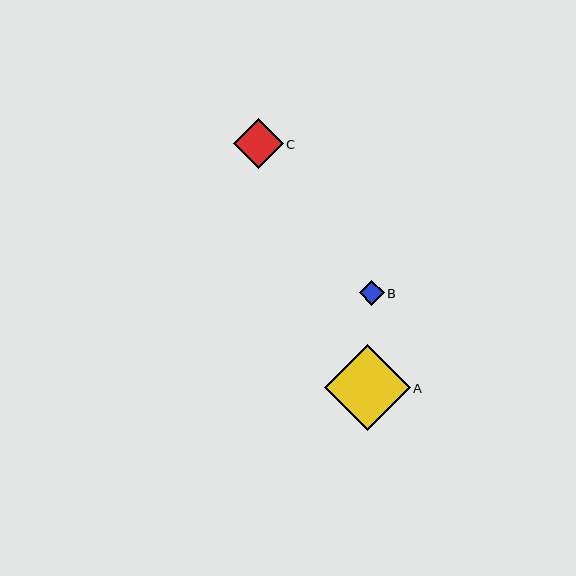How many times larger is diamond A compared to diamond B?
Diamond A is approximately 3.4 times the size of diamond B.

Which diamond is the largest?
Diamond A is the largest with a size of approximately 86 pixels.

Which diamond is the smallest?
Diamond B is the smallest with a size of approximately 25 pixels.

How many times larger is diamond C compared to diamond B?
Diamond C is approximately 2.0 times the size of diamond B.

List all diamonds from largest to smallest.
From largest to smallest: A, C, B.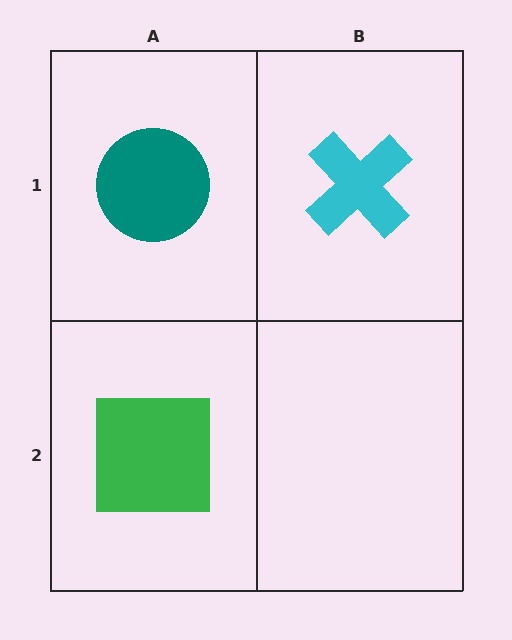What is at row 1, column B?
A cyan cross.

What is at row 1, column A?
A teal circle.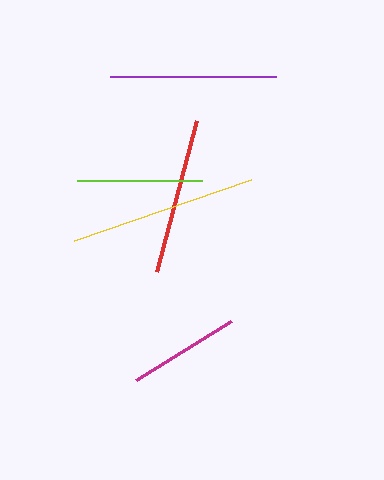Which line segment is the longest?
The yellow line is the longest at approximately 187 pixels.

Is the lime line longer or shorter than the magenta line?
The lime line is longer than the magenta line.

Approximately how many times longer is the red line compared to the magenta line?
The red line is approximately 1.4 times the length of the magenta line.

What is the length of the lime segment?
The lime segment is approximately 126 pixels long.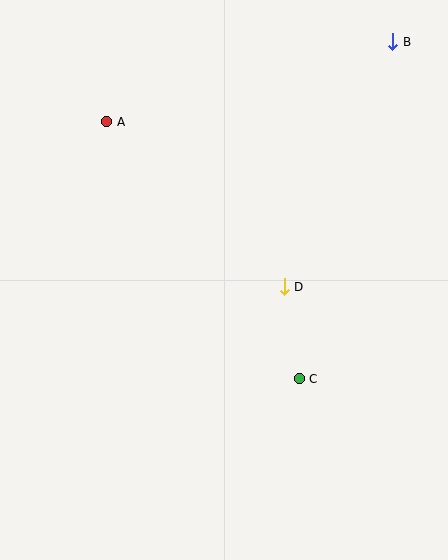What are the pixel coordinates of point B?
Point B is at (393, 42).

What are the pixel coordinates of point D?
Point D is at (284, 287).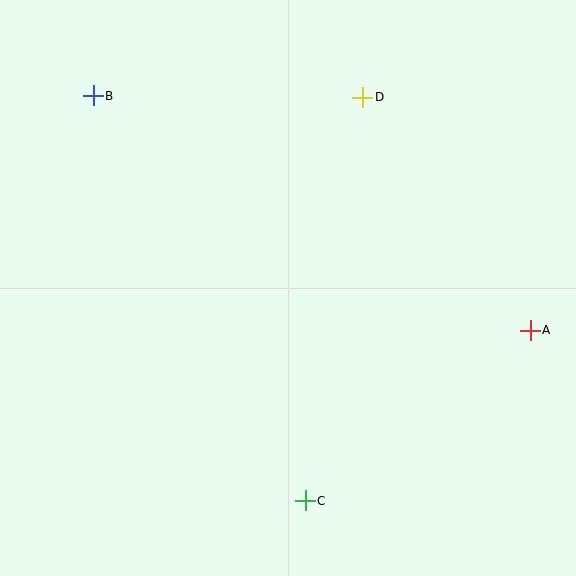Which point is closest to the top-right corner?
Point D is closest to the top-right corner.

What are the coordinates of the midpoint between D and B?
The midpoint between D and B is at (228, 97).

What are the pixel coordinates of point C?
Point C is at (305, 501).